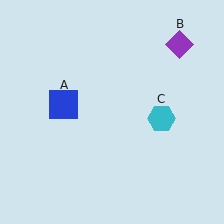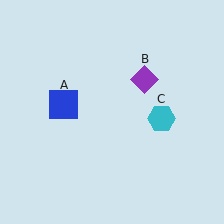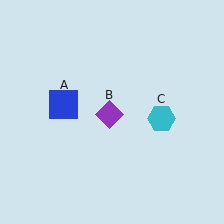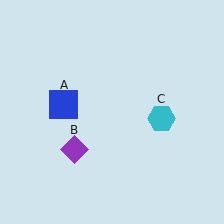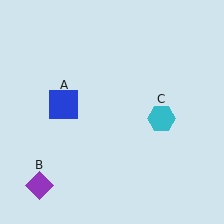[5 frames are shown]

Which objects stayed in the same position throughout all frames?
Blue square (object A) and cyan hexagon (object C) remained stationary.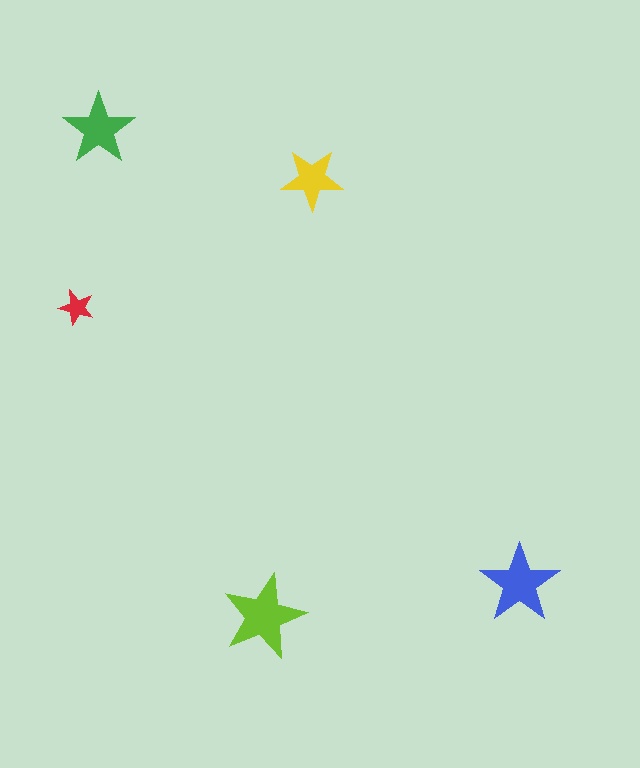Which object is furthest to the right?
The blue star is rightmost.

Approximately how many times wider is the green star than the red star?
About 2 times wider.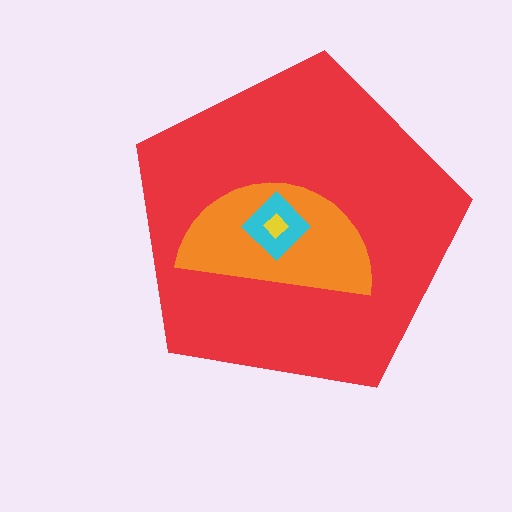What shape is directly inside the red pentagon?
The orange semicircle.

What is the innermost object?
The yellow diamond.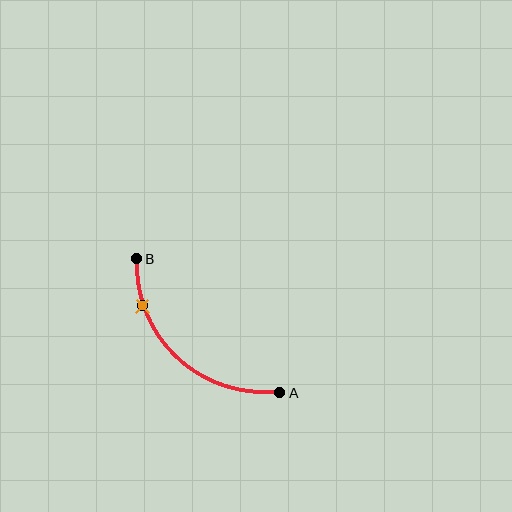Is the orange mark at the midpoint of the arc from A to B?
No. The orange mark lies on the arc but is closer to endpoint B. The arc midpoint would be at the point on the curve equidistant along the arc from both A and B.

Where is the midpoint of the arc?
The arc midpoint is the point on the curve farthest from the straight line joining A and B. It sits below and to the left of that line.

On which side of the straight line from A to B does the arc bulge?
The arc bulges below and to the left of the straight line connecting A and B.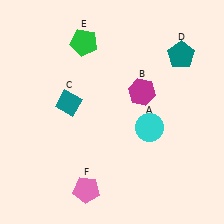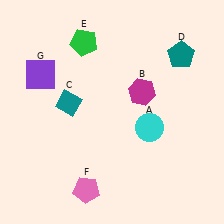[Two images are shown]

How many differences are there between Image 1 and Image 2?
There is 1 difference between the two images.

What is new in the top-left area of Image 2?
A purple square (G) was added in the top-left area of Image 2.